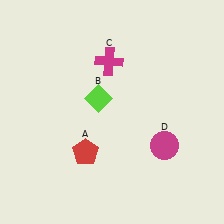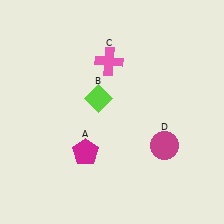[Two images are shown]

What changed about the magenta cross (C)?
In Image 1, C is magenta. In Image 2, it changed to pink.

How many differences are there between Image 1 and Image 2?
There are 2 differences between the two images.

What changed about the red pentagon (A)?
In Image 1, A is red. In Image 2, it changed to magenta.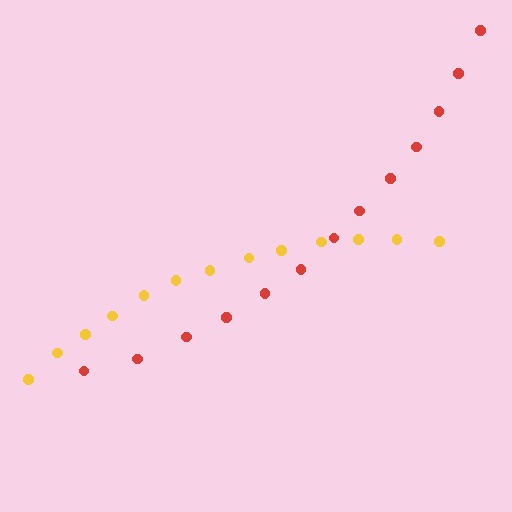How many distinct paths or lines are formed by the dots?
There are 2 distinct paths.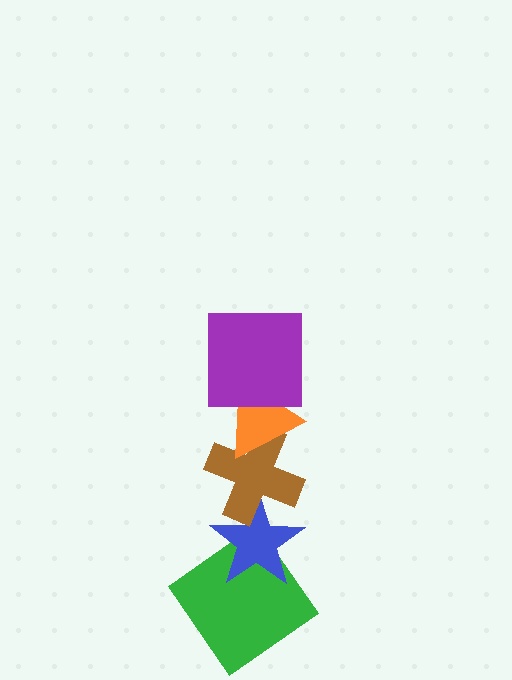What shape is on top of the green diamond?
The blue star is on top of the green diamond.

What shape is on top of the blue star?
The brown cross is on top of the blue star.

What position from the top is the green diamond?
The green diamond is 5th from the top.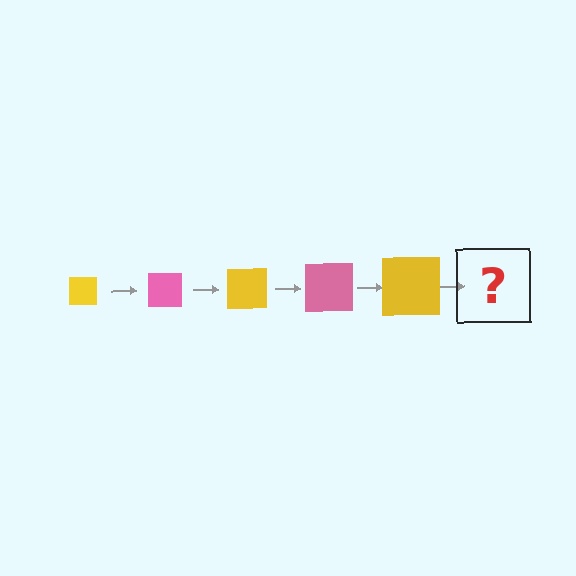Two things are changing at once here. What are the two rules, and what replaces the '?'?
The two rules are that the square grows larger each step and the color cycles through yellow and pink. The '?' should be a pink square, larger than the previous one.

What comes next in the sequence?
The next element should be a pink square, larger than the previous one.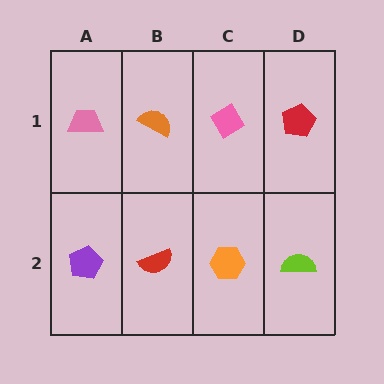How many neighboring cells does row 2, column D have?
2.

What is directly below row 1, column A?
A purple pentagon.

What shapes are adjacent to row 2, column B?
An orange semicircle (row 1, column B), a purple pentagon (row 2, column A), an orange hexagon (row 2, column C).